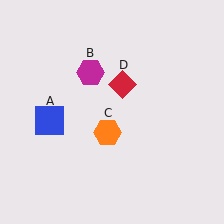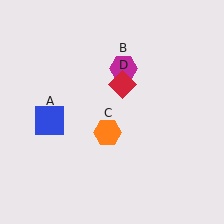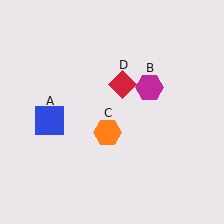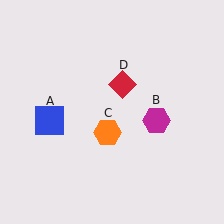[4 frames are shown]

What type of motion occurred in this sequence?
The magenta hexagon (object B) rotated clockwise around the center of the scene.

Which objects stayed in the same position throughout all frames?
Blue square (object A) and orange hexagon (object C) and red diamond (object D) remained stationary.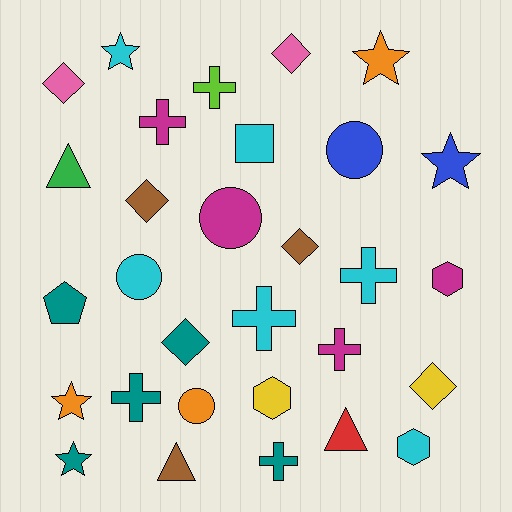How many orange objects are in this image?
There are 3 orange objects.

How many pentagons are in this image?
There is 1 pentagon.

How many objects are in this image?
There are 30 objects.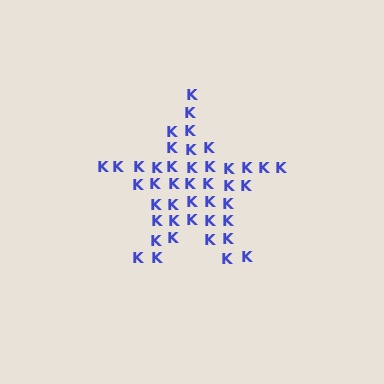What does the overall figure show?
The overall figure shows a star.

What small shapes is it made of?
It is made of small letter K's.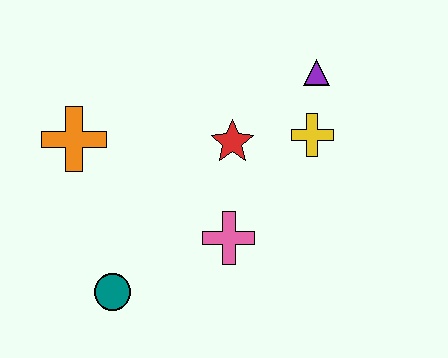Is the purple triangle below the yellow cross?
No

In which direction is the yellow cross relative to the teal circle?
The yellow cross is to the right of the teal circle.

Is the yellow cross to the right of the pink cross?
Yes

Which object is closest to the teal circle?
The pink cross is closest to the teal circle.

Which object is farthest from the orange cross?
The purple triangle is farthest from the orange cross.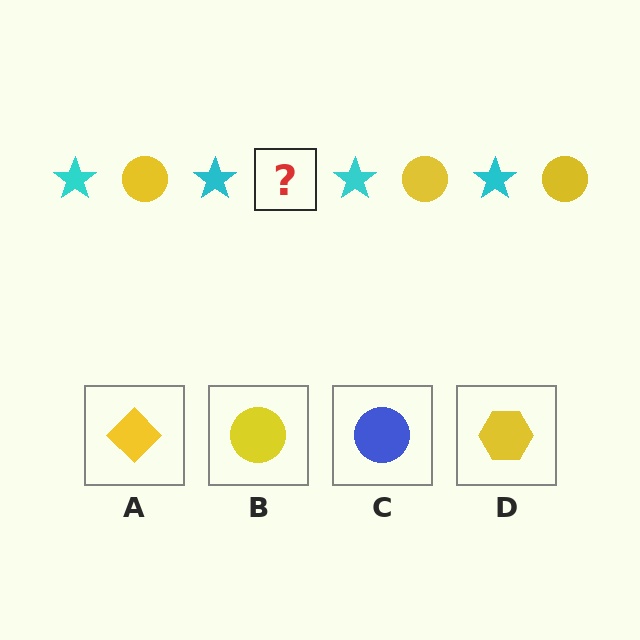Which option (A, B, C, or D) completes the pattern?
B.